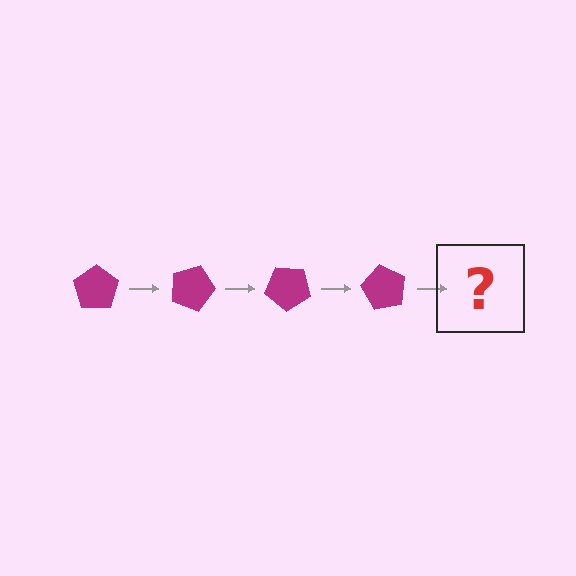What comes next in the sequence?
The next element should be a magenta pentagon rotated 80 degrees.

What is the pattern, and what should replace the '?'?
The pattern is that the pentagon rotates 20 degrees each step. The '?' should be a magenta pentagon rotated 80 degrees.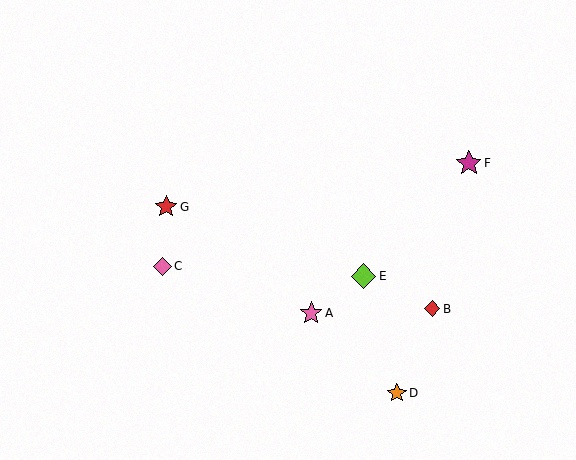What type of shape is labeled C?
Shape C is a pink diamond.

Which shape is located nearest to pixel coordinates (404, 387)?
The orange star (labeled D) at (397, 393) is nearest to that location.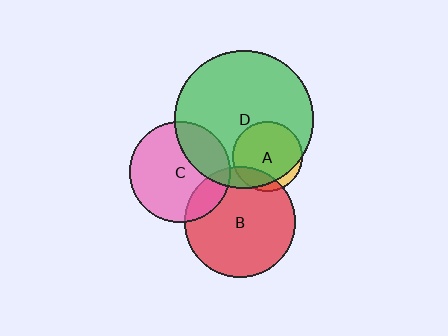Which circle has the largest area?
Circle D (green).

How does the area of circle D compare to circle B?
Approximately 1.6 times.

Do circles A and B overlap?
Yes.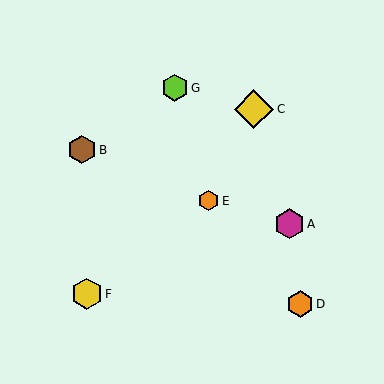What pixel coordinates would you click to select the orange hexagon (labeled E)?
Click at (209, 201) to select the orange hexagon E.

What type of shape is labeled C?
Shape C is a yellow diamond.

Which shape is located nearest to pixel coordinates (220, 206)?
The orange hexagon (labeled E) at (209, 201) is nearest to that location.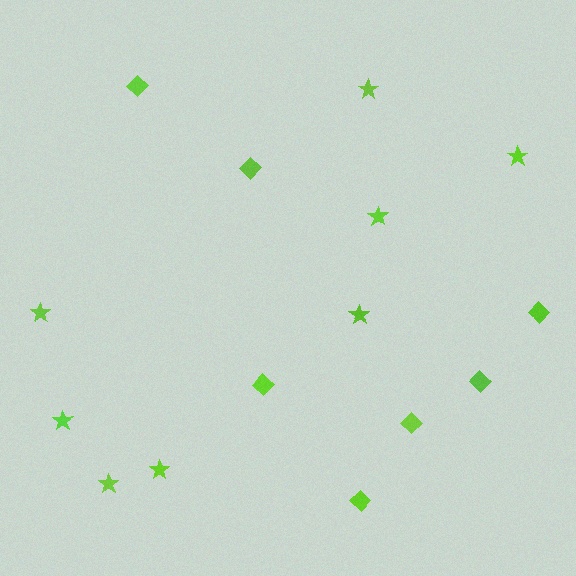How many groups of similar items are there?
There are 2 groups: one group of diamonds (7) and one group of stars (8).